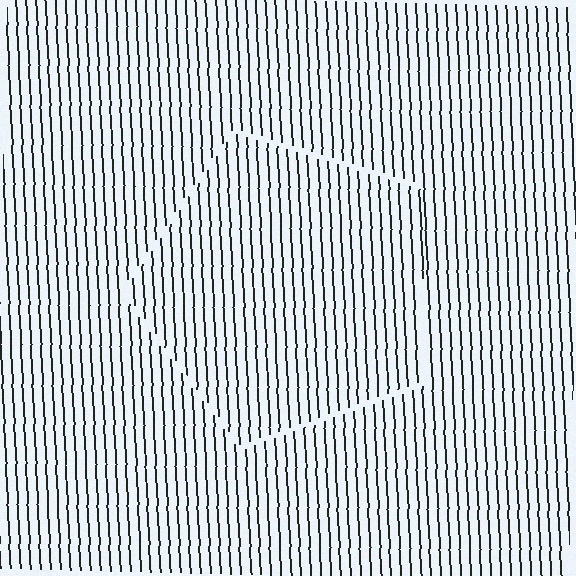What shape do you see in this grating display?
An illusory pentagon. The interior of the shape contains the same grating, shifted by half a period — the contour is defined by the phase discontinuity where line-ends from the inner and outer gratings abut.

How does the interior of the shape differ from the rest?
The interior of the shape contains the same grating, shifted by half a period — the contour is defined by the phase discontinuity where line-ends from the inner and outer gratings abut.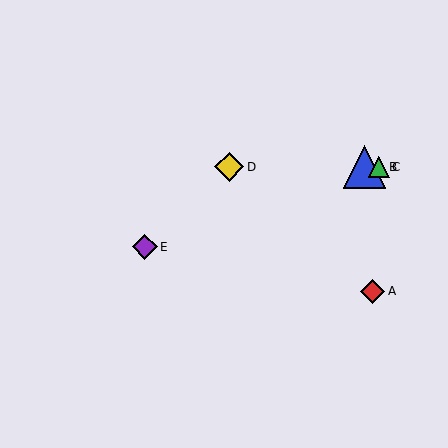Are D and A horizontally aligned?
No, D is at y≈167 and A is at y≈291.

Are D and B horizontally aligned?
Yes, both are at y≈167.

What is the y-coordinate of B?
Object B is at y≈167.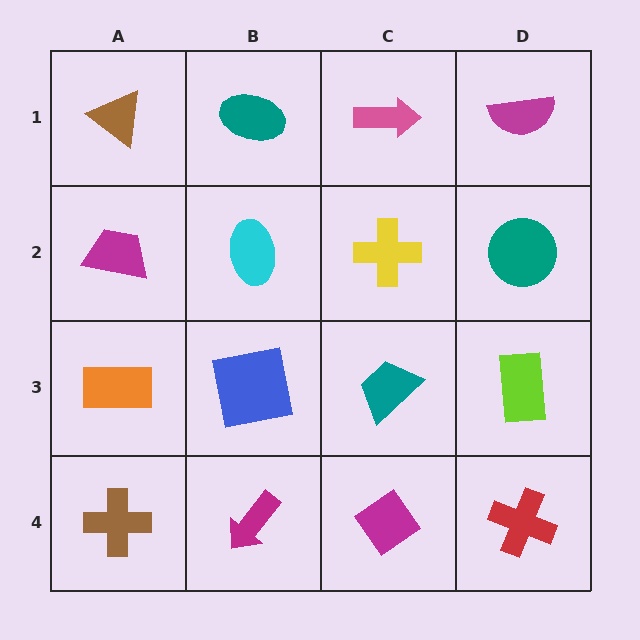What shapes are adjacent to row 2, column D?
A magenta semicircle (row 1, column D), a lime rectangle (row 3, column D), a yellow cross (row 2, column C).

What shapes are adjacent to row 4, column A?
An orange rectangle (row 3, column A), a magenta arrow (row 4, column B).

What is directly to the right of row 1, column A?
A teal ellipse.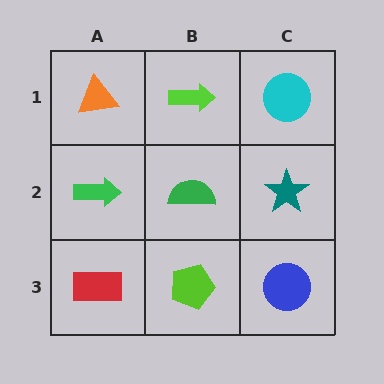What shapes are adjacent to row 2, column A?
An orange triangle (row 1, column A), a red rectangle (row 3, column A), a green semicircle (row 2, column B).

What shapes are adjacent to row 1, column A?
A green arrow (row 2, column A), a lime arrow (row 1, column B).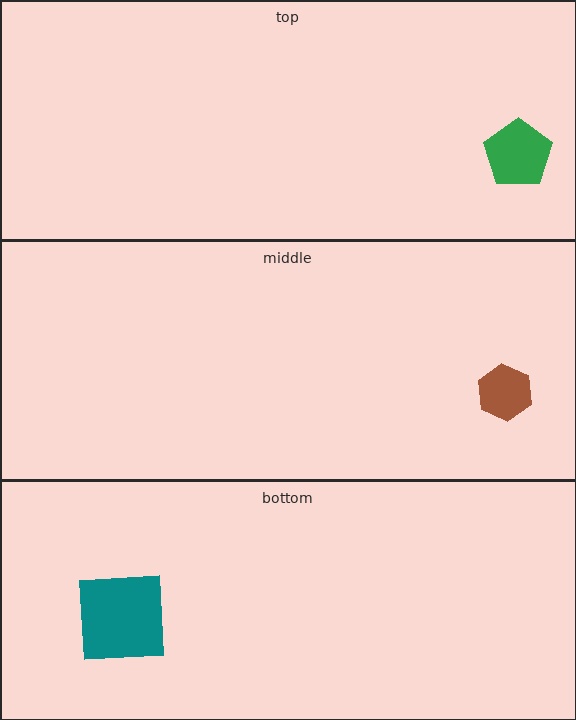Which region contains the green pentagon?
The top region.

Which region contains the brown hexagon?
The middle region.